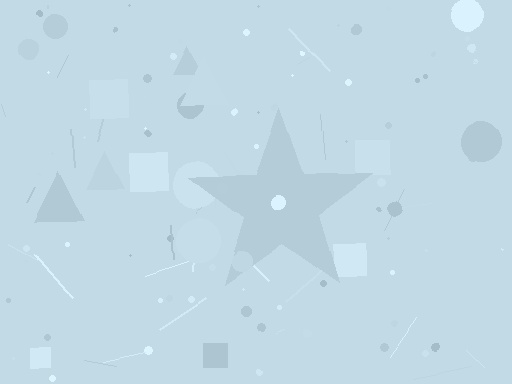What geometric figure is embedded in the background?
A star is embedded in the background.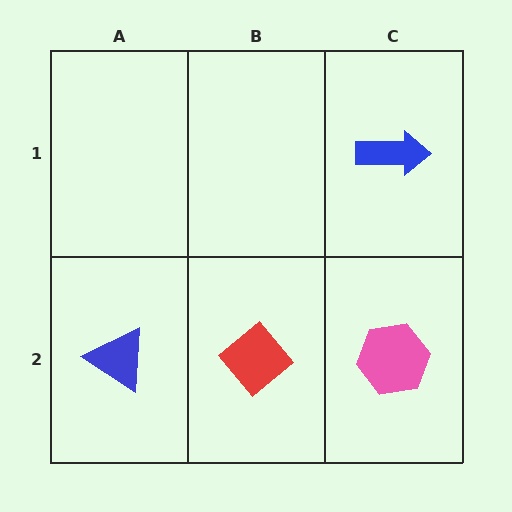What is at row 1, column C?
A blue arrow.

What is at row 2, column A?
A blue triangle.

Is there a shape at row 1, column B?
No, that cell is empty.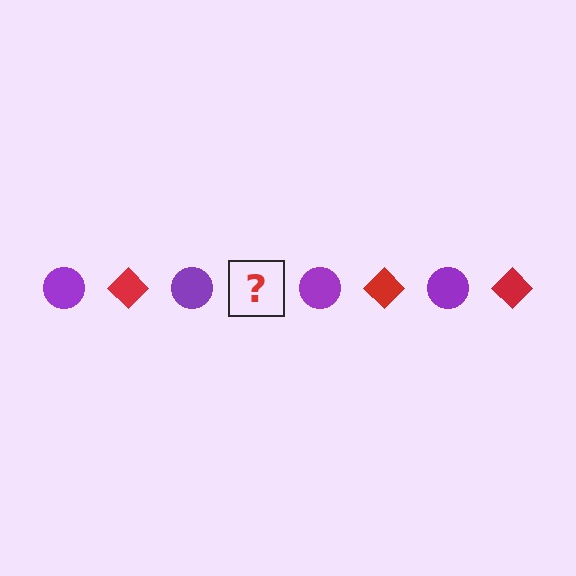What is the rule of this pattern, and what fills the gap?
The rule is that the pattern alternates between purple circle and red diamond. The gap should be filled with a red diamond.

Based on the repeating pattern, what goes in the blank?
The blank should be a red diamond.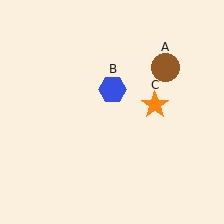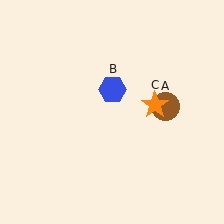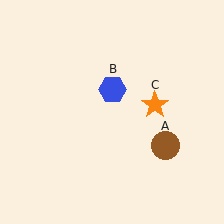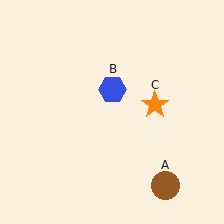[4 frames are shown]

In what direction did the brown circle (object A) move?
The brown circle (object A) moved down.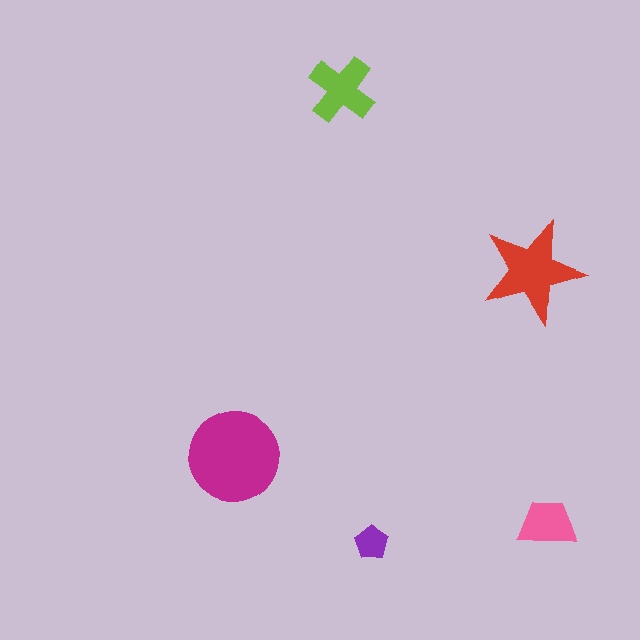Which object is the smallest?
The purple pentagon.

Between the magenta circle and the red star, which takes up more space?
The magenta circle.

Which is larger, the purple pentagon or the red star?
The red star.